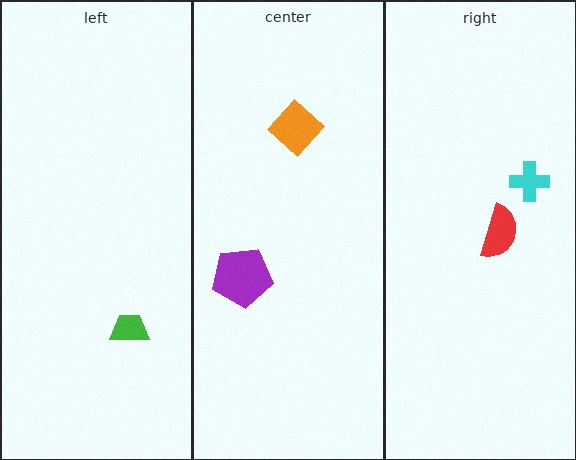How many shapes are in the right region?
2.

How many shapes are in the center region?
2.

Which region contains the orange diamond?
The center region.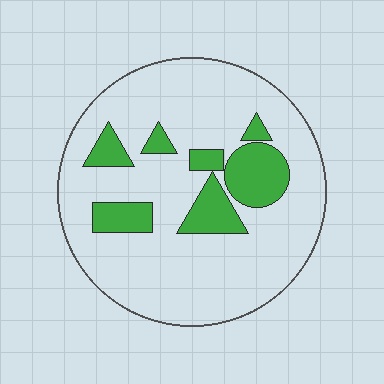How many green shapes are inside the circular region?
7.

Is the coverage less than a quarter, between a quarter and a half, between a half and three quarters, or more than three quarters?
Less than a quarter.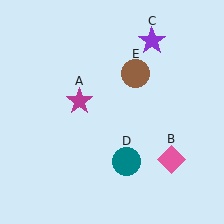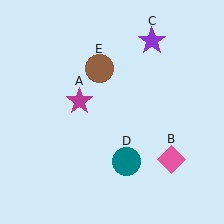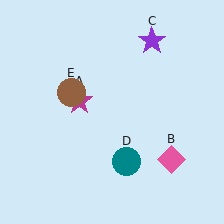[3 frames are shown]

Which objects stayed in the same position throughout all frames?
Magenta star (object A) and pink diamond (object B) and purple star (object C) and teal circle (object D) remained stationary.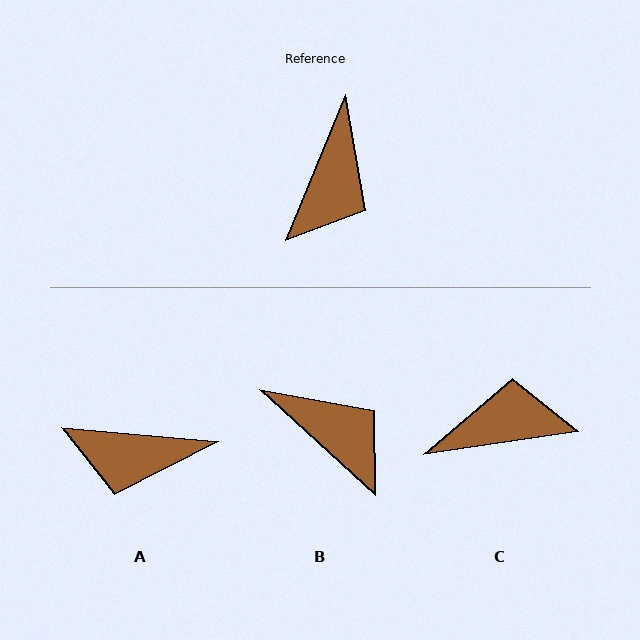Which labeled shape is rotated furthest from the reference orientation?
C, about 121 degrees away.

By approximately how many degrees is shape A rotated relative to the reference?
Approximately 73 degrees clockwise.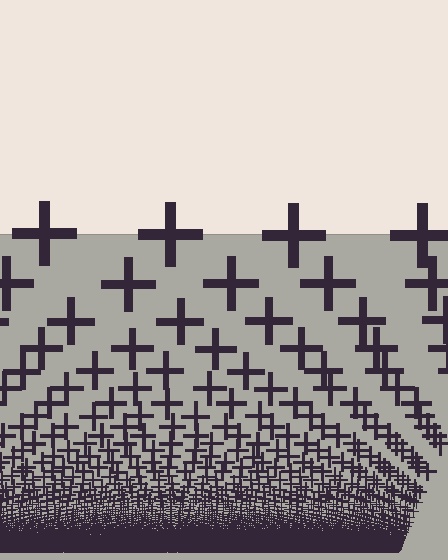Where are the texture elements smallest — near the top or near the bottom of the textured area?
Near the bottom.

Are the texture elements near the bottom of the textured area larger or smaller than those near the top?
Smaller. The gradient is inverted — elements near the bottom are smaller and denser.